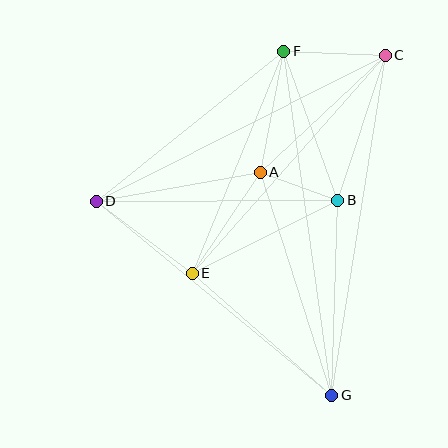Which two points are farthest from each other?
Points F and G are farthest from each other.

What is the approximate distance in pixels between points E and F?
The distance between E and F is approximately 240 pixels.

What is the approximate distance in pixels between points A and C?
The distance between A and C is approximately 171 pixels.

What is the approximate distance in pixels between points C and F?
The distance between C and F is approximately 102 pixels.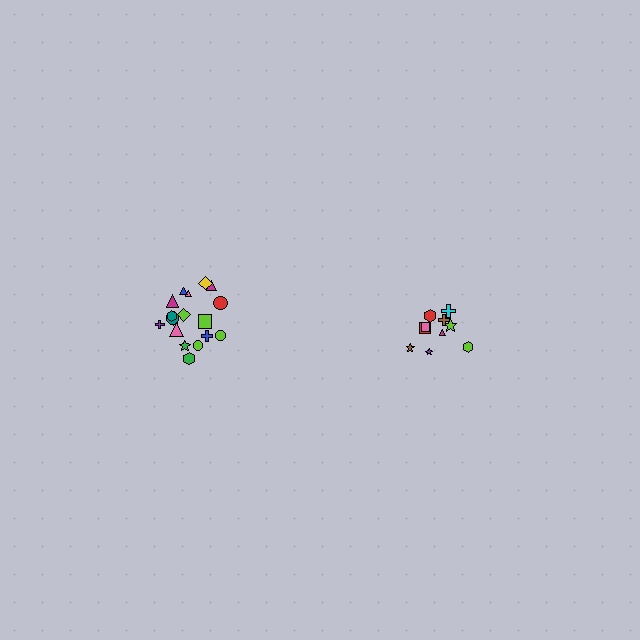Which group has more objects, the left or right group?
The left group.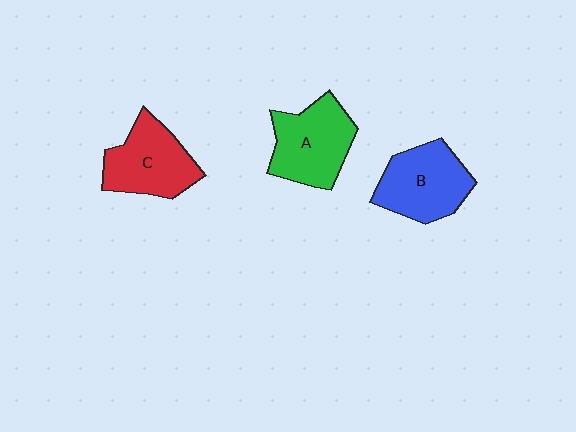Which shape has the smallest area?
Shape C (red).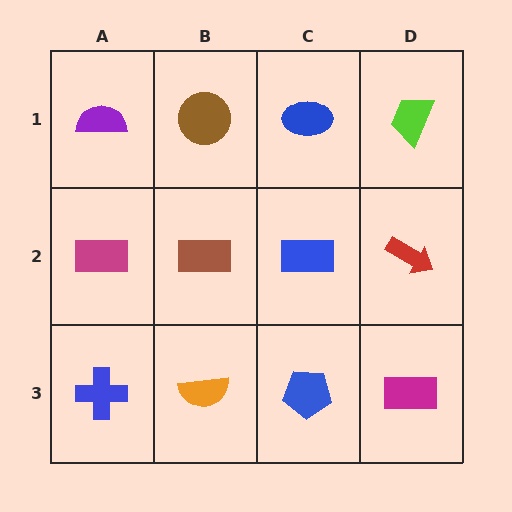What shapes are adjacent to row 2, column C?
A blue ellipse (row 1, column C), a blue pentagon (row 3, column C), a brown rectangle (row 2, column B), a red arrow (row 2, column D).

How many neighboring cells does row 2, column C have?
4.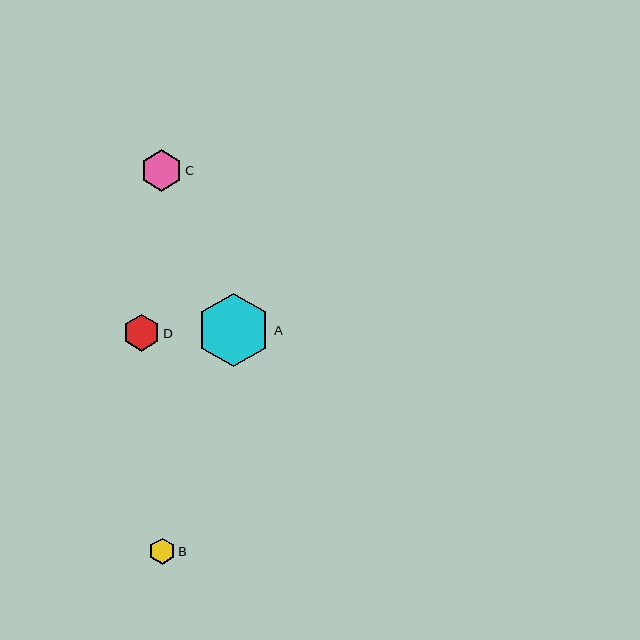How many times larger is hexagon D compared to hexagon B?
Hexagon D is approximately 1.4 times the size of hexagon B.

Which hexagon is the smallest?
Hexagon B is the smallest with a size of approximately 26 pixels.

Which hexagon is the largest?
Hexagon A is the largest with a size of approximately 74 pixels.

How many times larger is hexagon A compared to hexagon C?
Hexagon A is approximately 1.8 times the size of hexagon C.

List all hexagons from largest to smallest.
From largest to smallest: A, C, D, B.